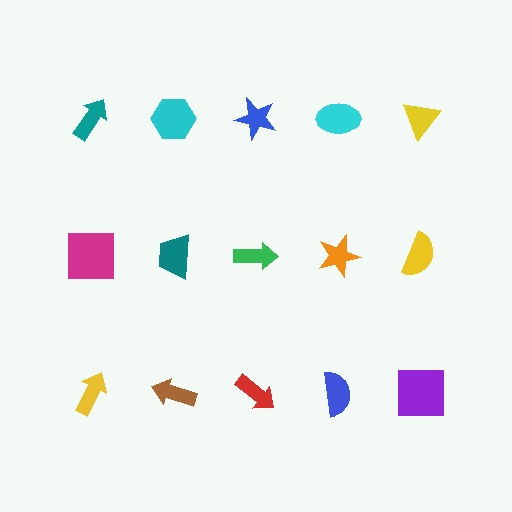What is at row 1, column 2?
A cyan hexagon.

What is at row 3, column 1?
A yellow arrow.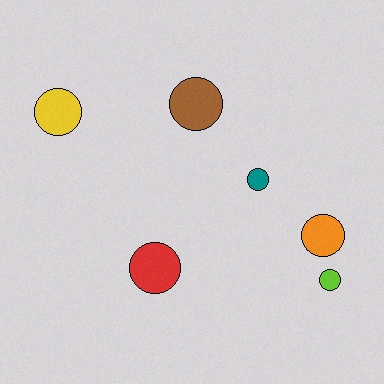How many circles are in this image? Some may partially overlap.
There are 6 circles.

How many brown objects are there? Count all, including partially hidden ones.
There is 1 brown object.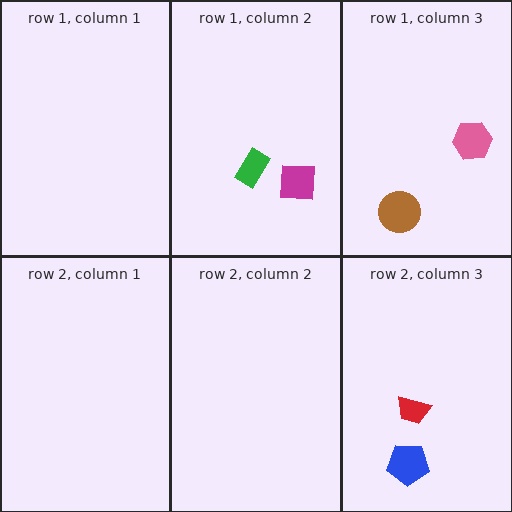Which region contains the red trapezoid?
The row 2, column 3 region.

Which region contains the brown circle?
The row 1, column 3 region.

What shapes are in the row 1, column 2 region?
The magenta square, the green rectangle.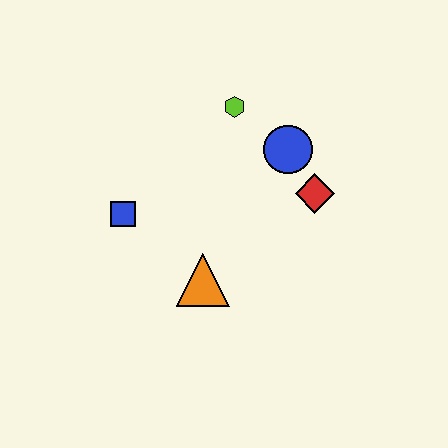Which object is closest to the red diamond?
The blue circle is closest to the red diamond.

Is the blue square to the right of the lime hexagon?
No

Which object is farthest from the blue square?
The red diamond is farthest from the blue square.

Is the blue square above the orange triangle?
Yes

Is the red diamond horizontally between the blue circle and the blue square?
No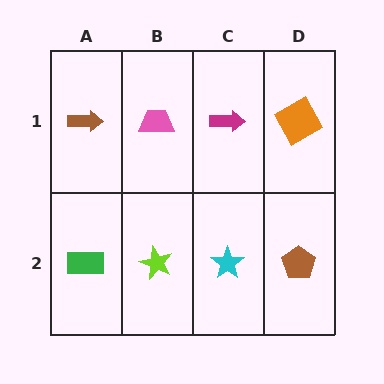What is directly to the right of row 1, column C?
An orange square.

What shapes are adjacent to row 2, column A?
A brown arrow (row 1, column A), a lime star (row 2, column B).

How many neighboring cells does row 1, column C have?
3.